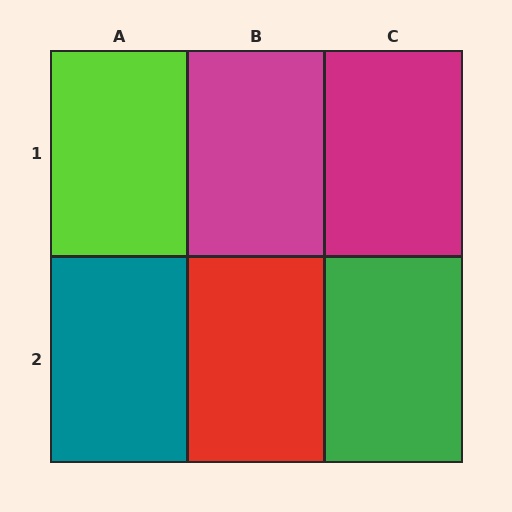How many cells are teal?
1 cell is teal.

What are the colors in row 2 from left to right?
Teal, red, green.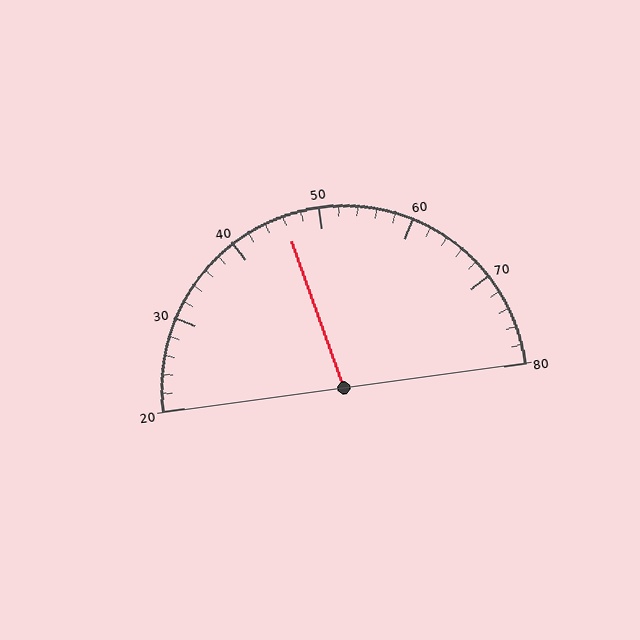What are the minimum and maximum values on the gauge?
The gauge ranges from 20 to 80.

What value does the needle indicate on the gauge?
The needle indicates approximately 46.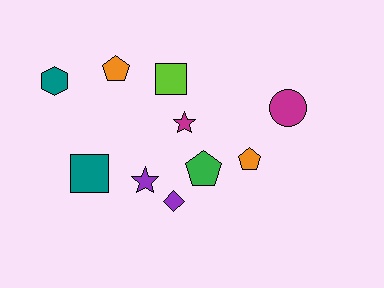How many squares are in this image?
There are 2 squares.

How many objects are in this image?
There are 10 objects.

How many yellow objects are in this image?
There are no yellow objects.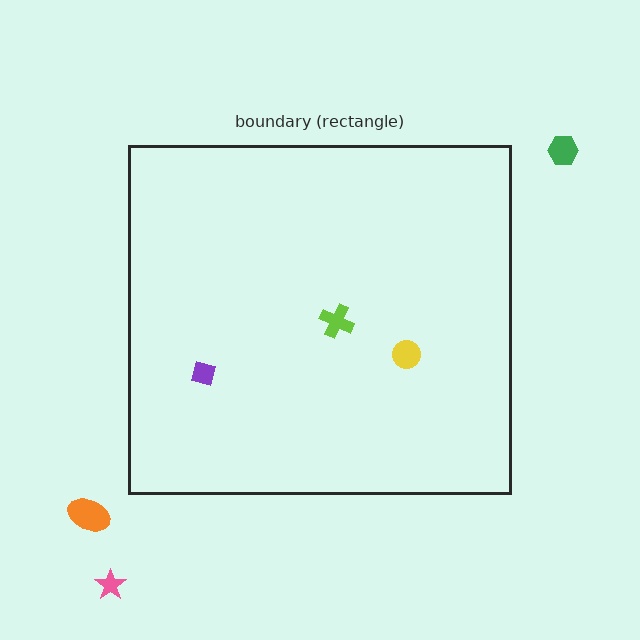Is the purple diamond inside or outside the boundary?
Inside.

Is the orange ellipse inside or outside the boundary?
Outside.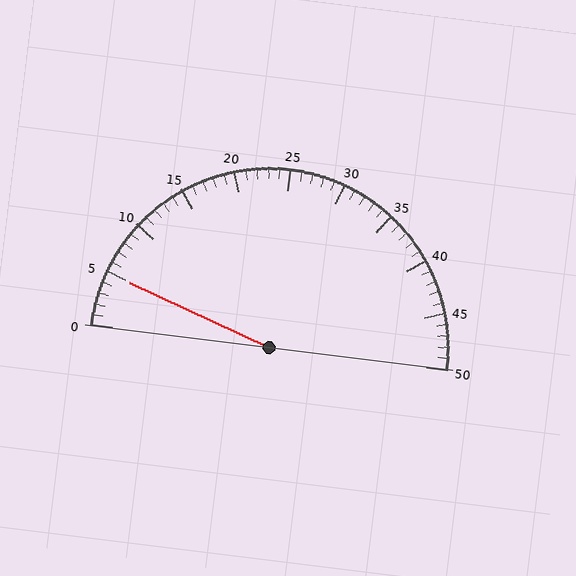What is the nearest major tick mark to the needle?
The nearest major tick mark is 5.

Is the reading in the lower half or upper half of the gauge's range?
The reading is in the lower half of the range (0 to 50).